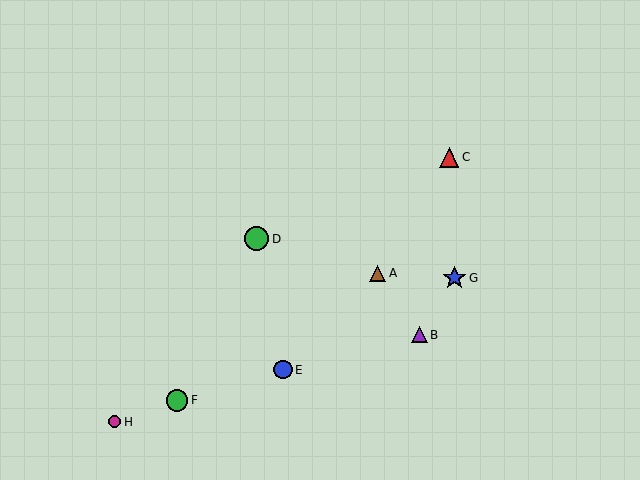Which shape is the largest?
The green circle (labeled D) is the largest.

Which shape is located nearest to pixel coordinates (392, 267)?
The brown triangle (labeled A) at (378, 273) is nearest to that location.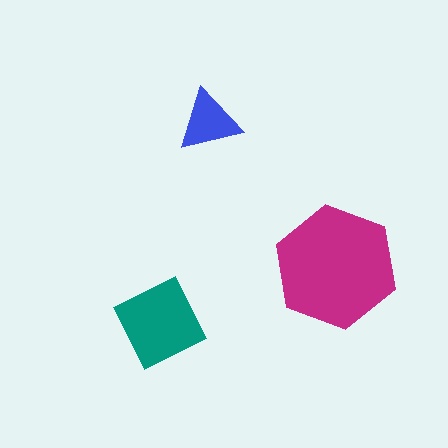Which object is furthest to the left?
The teal diamond is leftmost.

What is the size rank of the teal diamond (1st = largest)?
2nd.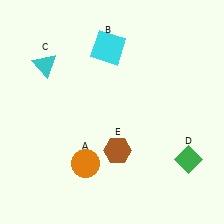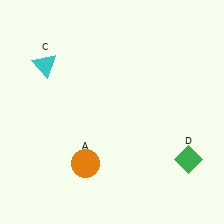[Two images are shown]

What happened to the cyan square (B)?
The cyan square (B) was removed in Image 2. It was in the top-left area of Image 1.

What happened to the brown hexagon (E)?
The brown hexagon (E) was removed in Image 2. It was in the bottom-right area of Image 1.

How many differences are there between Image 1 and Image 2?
There are 2 differences between the two images.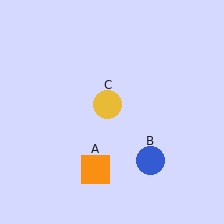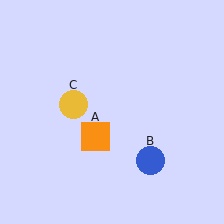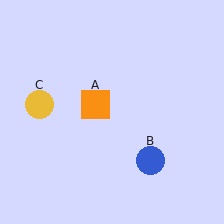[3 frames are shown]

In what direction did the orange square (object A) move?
The orange square (object A) moved up.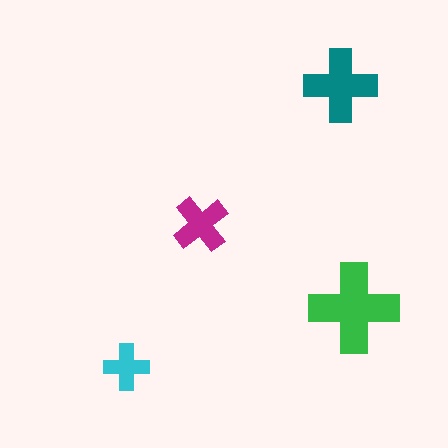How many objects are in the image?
There are 4 objects in the image.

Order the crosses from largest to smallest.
the green one, the teal one, the magenta one, the cyan one.